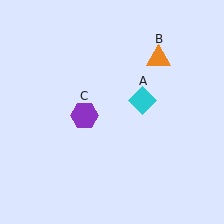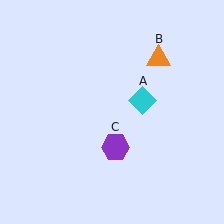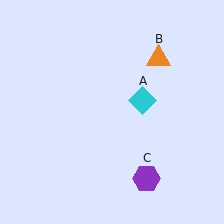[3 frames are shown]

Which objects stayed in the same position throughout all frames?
Cyan diamond (object A) and orange triangle (object B) remained stationary.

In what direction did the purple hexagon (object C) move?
The purple hexagon (object C) moved down and to the right.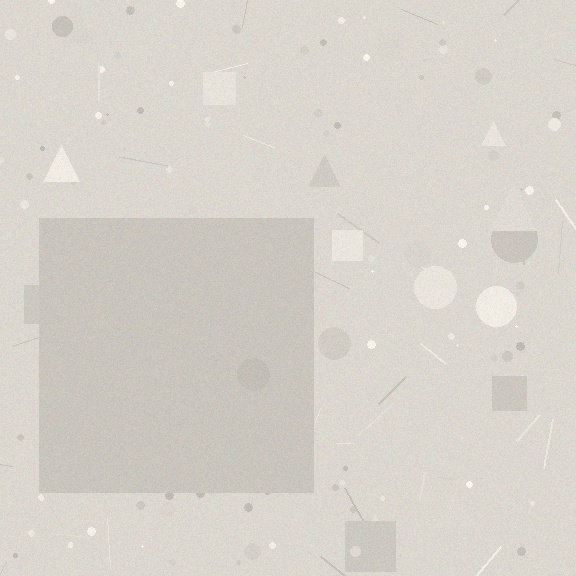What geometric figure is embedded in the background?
A square is embedded in the background.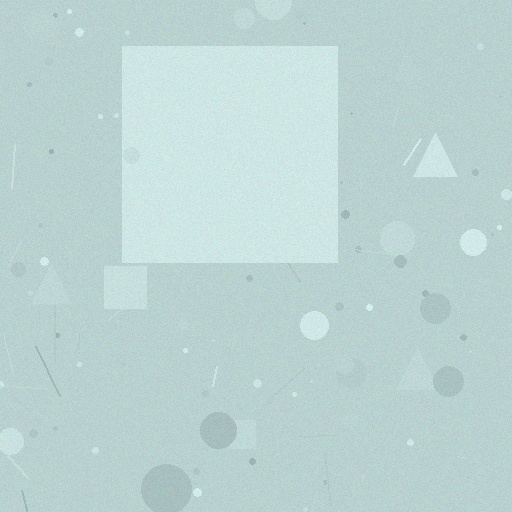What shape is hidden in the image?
A square is hidden in the image.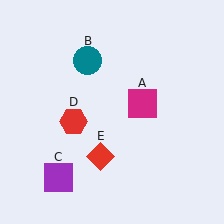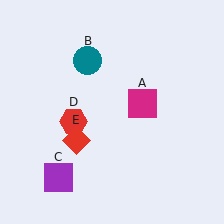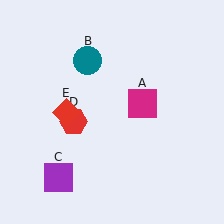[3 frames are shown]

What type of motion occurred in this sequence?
The red diamond (object E) rotated clockwise around the center of the scene.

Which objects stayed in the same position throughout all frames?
Magenta square (object A) and teal circle (object B) and purple square (object C) and red hexagon (object D) remained stationary.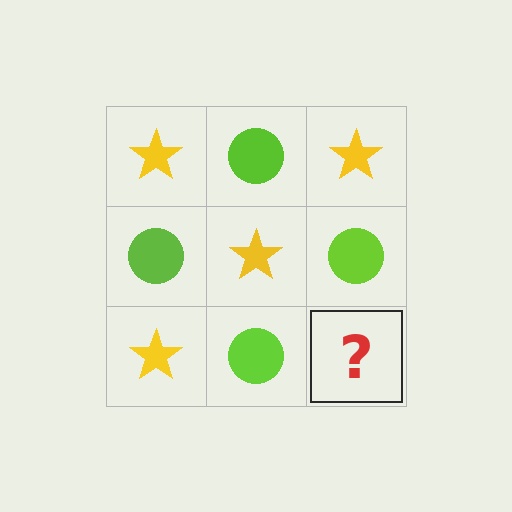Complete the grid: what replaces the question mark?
The question mark should be replaced with a yellow star.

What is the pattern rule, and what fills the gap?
The rule is that it alternates yellow star and lime circle in a checkerboard pattern. The gap should be filled with a yellow star.